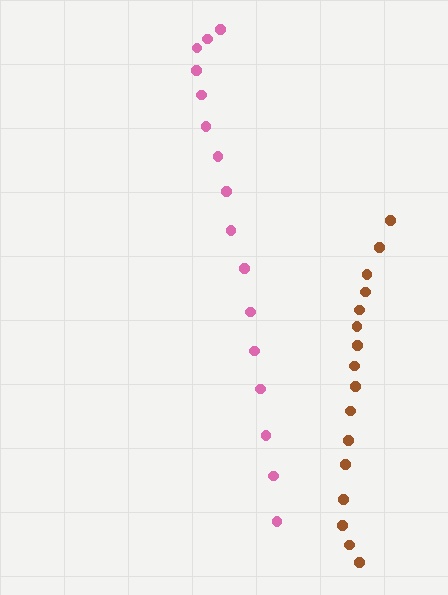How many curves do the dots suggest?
There are 2 distinct paths.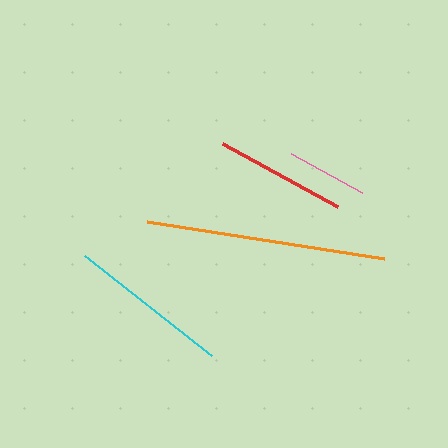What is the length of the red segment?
The red segment is approximately 131 pixels long.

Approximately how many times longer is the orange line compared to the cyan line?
The orange line is approximately 1.5 times the length of the cyan line.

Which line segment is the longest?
The orange line is the longest at approximately 240 pixels.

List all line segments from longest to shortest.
From longest to shortest: orange, cyan, red, pink.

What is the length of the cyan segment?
The cyan segment is approximately 161 pixels long.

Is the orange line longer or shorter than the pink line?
The orange line is longer than the pink line.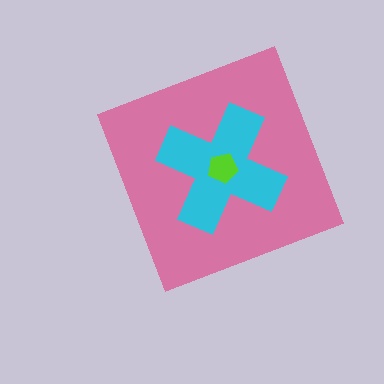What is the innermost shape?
The lime pentagon.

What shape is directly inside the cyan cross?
The lime pentagon.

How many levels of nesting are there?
3.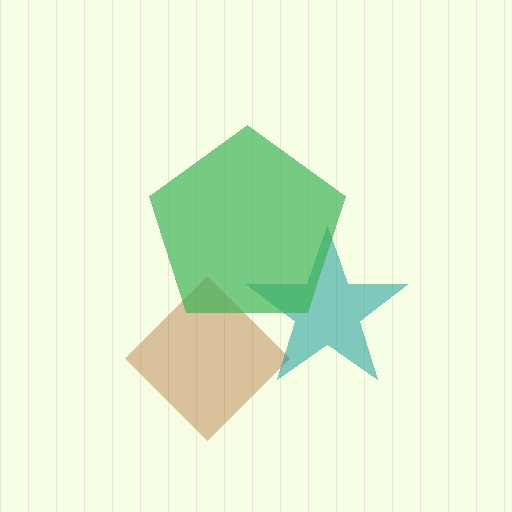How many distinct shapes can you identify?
There are 3 distinct shapes: a brown diamond, a teal star, a green pentagon.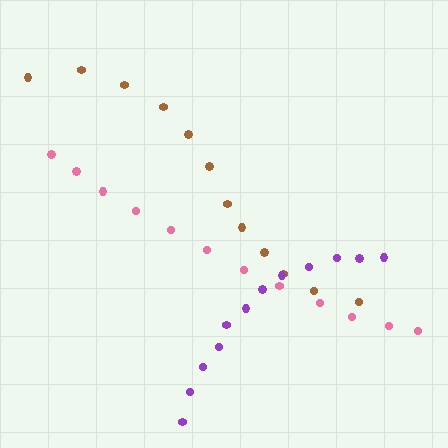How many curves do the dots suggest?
There are 3 distinct paths.